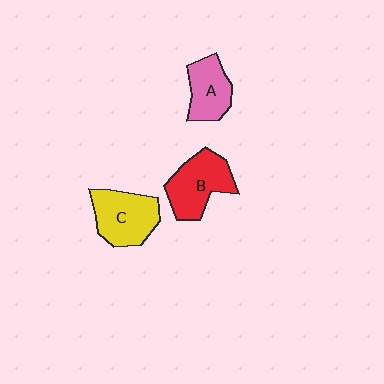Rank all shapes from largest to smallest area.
From largest to smallest: B (red), C (yellow), A (pink).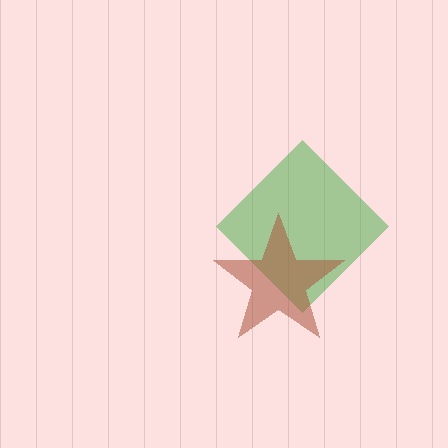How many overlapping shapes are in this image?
There are 2 overlapping shapes in the image.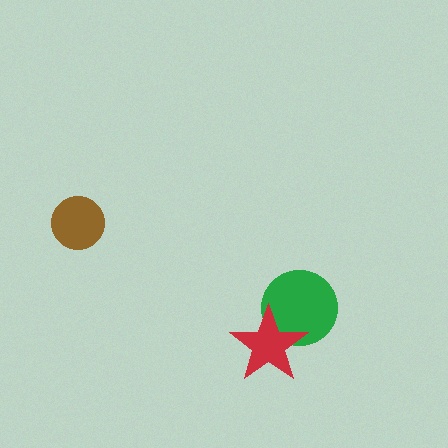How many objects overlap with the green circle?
1 object overlaps with the green circle.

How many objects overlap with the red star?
1 object overlaps with the red star.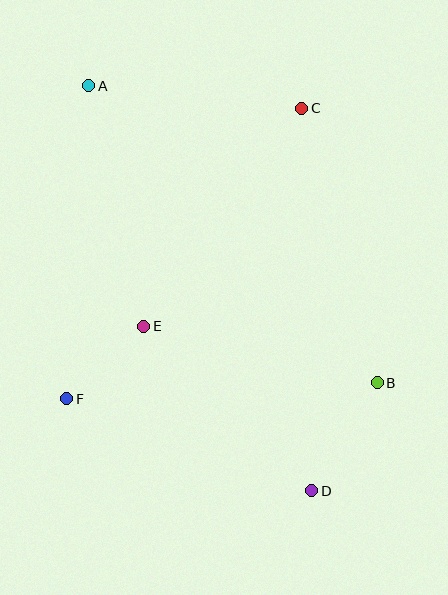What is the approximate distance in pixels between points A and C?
The distance between A and C is approximately 214 pixels.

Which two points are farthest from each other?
Points A and D are farthest from each other.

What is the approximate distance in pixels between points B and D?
The distance between B and D is approximately 126 pixels.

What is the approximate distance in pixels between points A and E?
The distance between A and E is approximately 247 pixels.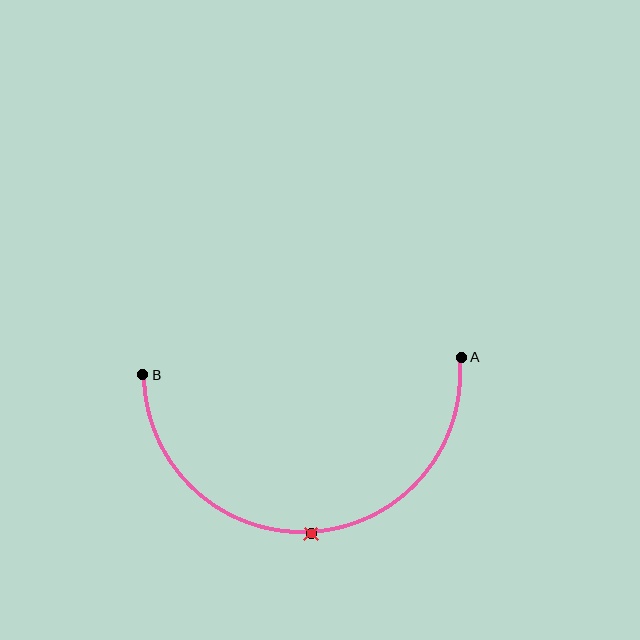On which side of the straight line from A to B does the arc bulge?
The arc bulges below the straight line connecting A and B.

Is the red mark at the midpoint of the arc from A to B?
Yes. The red mark lies on the arc at equal arc-length from both A and B — it is the arc midpoint.